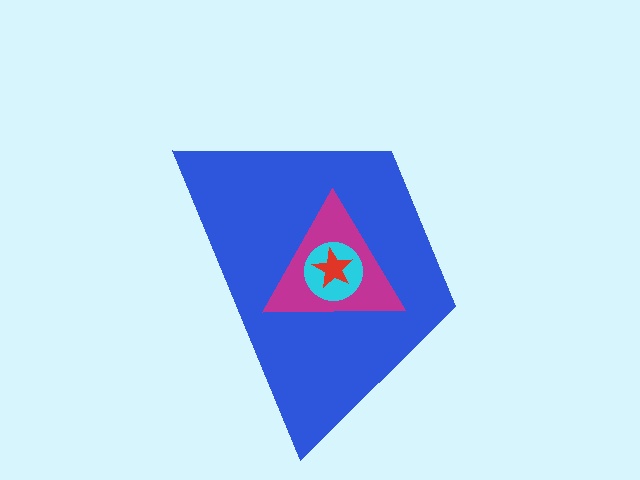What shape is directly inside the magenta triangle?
The cyan circle.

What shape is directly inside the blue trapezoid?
The magenta triangle.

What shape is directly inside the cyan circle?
The red star.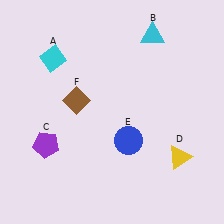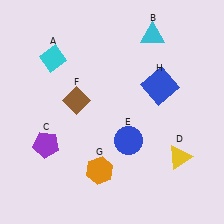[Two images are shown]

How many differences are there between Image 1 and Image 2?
There are 2 differences between the two images.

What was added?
An orange hexagon (G), a blue square (H) were added in Image 2.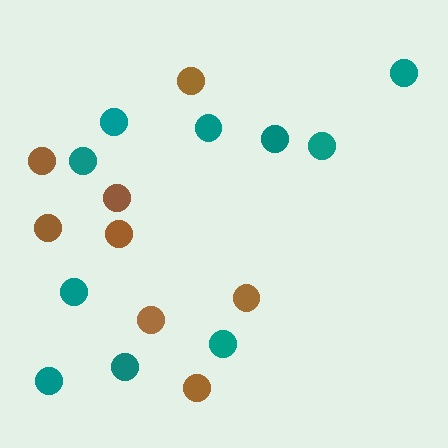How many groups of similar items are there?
There are 2 groups: one group of teal circles (10) and one group of brown circles (8).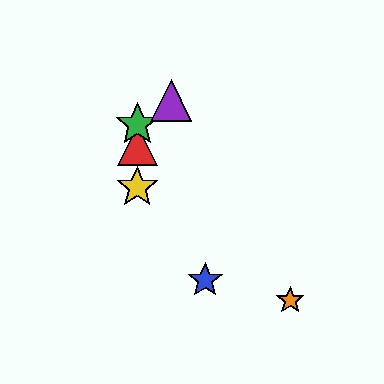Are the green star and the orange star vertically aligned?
No, the green star is at x≈137 and the orange star is at x≈290.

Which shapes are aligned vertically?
The red triangle, the green star, the yellow star are aligned vertically.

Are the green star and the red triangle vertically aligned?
Yes, both are at x≈137.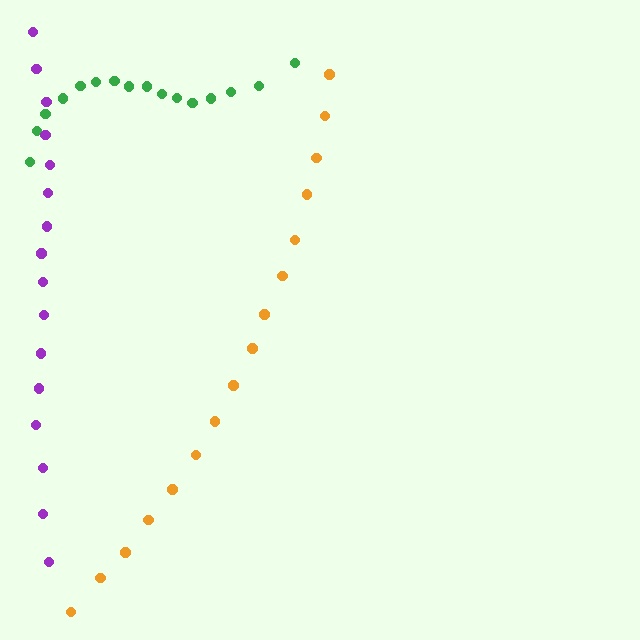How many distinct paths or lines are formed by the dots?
There are 3 distinct paths.